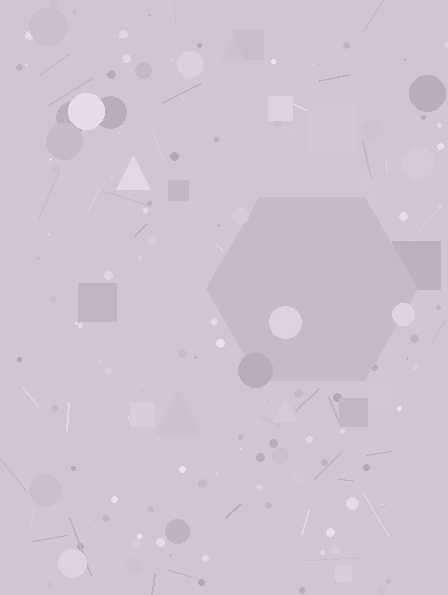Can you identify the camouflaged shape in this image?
The camouflaged shape is a hexagon.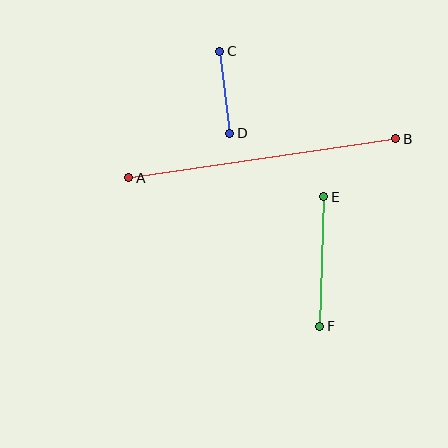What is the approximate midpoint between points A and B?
The midpoint is at approximately (262, 158) pixels.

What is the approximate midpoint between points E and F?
The midpoint is at approximately (322, 261) pixels.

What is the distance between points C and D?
The distance is approximately 83 pixels.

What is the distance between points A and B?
The distance is approximately 270 pixels.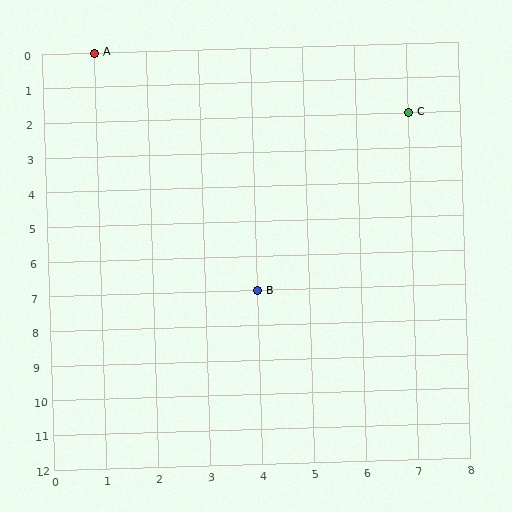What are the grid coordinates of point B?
Point B is at grid coordinates (4, 7).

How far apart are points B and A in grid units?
Points B and A are 3 columns and 7 rows apart (about 7.6 grid units diagonally).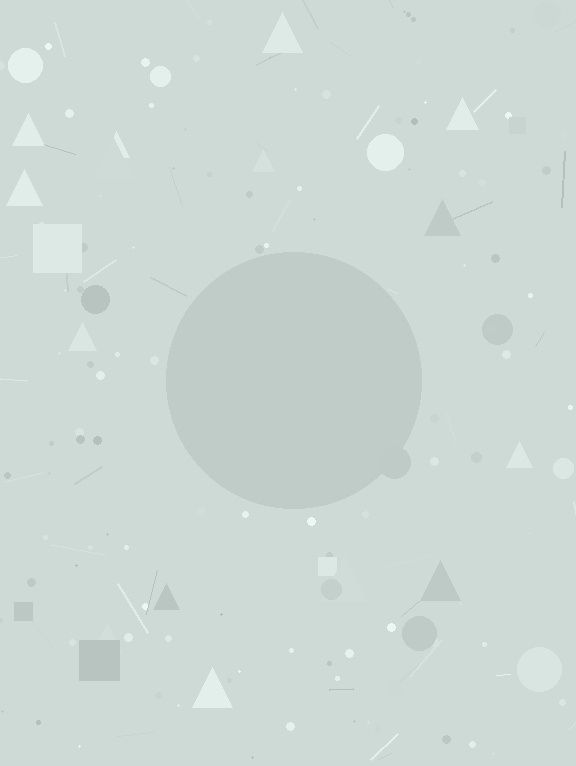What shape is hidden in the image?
A circle is hidden in the image.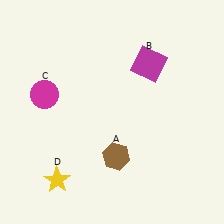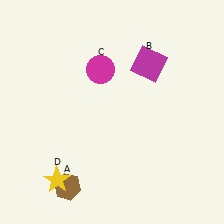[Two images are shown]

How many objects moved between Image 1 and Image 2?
2 objects moved between the two images.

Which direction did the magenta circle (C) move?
The magenta circle (C) moved right.